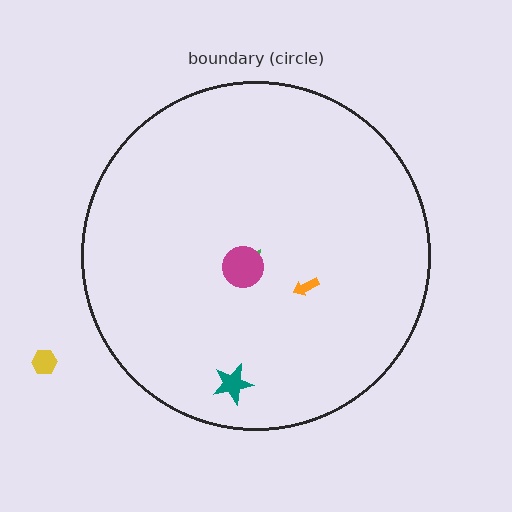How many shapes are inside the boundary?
4 inside, 1 outside.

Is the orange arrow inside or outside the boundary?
Inside.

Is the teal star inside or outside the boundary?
Inside.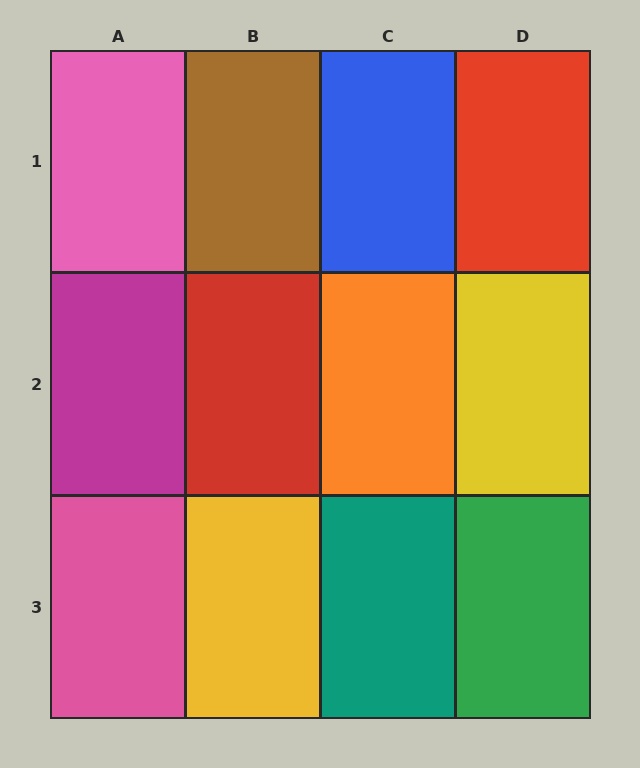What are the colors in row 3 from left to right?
Pink, yellow, teal, green.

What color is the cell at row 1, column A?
Pink.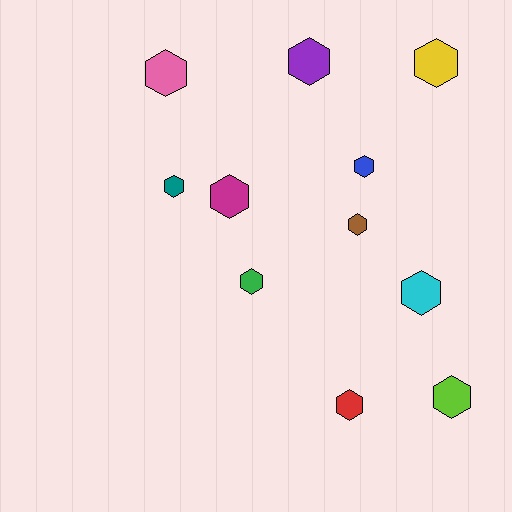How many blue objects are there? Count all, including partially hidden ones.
There is 1 blue object.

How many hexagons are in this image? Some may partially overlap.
There are 11 hexagons.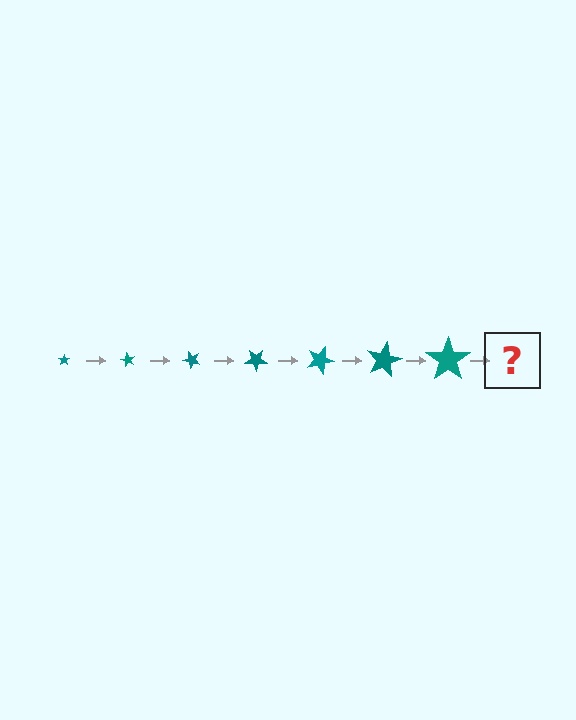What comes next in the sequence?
The next element should be a star, larger than the previous one and rotated 420 degrees from the start.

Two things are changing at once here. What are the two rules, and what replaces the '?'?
The two rules are that the star grows larger each step and it rotates 60 degrees each step. The '?' should be a star, larger than the previous one and rotated 420 degrees from the start.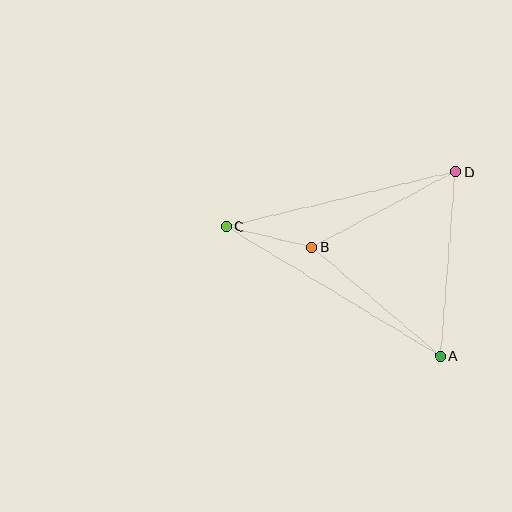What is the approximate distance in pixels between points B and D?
The distance between B and D is approximately 162 pixels.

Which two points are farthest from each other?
Points A and C are farthest from each other.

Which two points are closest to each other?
Points B and C are closest to each other.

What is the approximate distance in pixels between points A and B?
The distance between A and B is approximately 168 pixels.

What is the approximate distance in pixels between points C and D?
The distance between C and D is approximately 236 pixels.